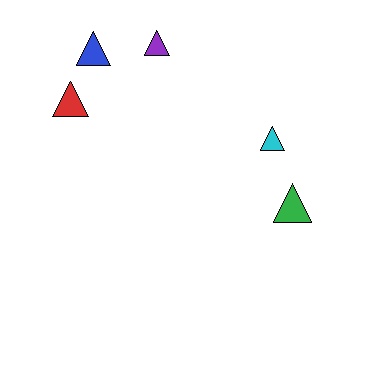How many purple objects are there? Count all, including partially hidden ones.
There is 1 purple object.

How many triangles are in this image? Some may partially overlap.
There are 5 triangles.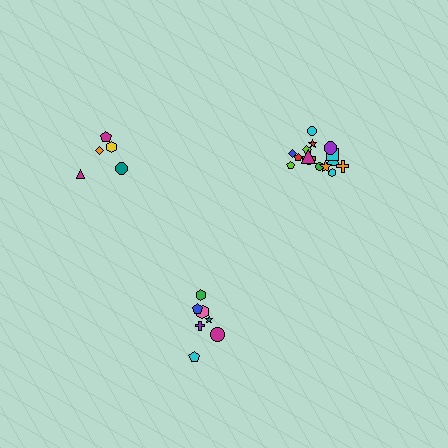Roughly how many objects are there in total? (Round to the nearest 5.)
Roughly 30 objects in total.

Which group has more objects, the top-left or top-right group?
The top-right group.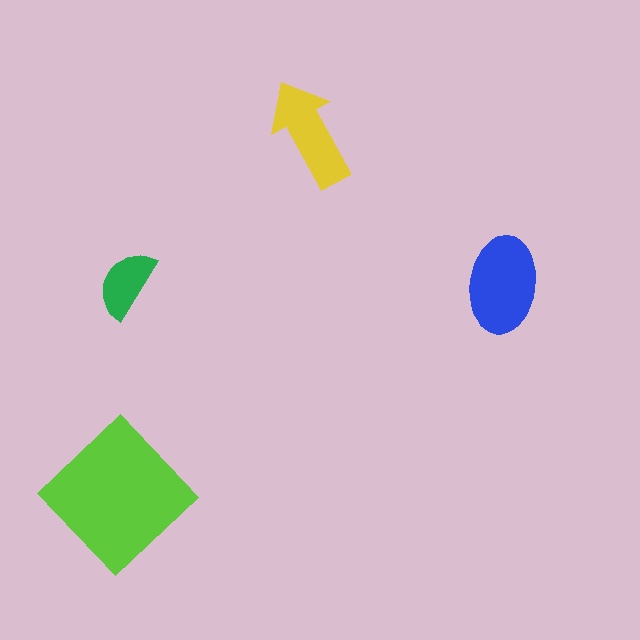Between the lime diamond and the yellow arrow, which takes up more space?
The lime diamond.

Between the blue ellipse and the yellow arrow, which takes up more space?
The blue ellipse.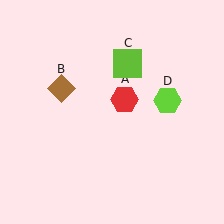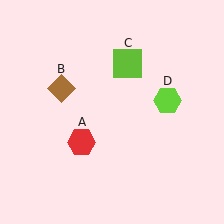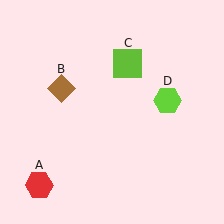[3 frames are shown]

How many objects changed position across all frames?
1 object changed position: red hexagon (object A).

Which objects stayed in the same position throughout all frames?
Brown diamond (object B) and lime square (object C) and lime hexagon (object D) remained stationary.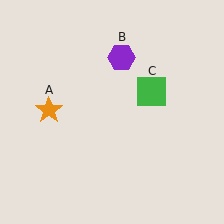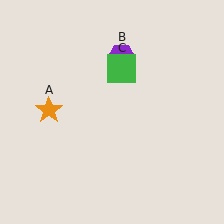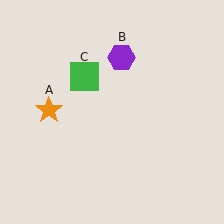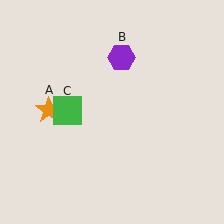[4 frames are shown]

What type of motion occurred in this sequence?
The green square (object C) rotated counterclockwise around the center of the scene.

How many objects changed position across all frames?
1 object changed position: green square (object C).